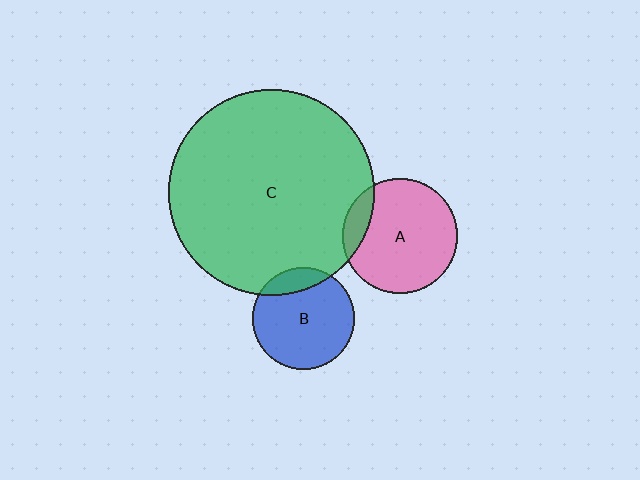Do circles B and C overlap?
Yes.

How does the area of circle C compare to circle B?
Approximately 4.1 times.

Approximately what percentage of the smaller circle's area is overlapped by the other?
Approximately 15%.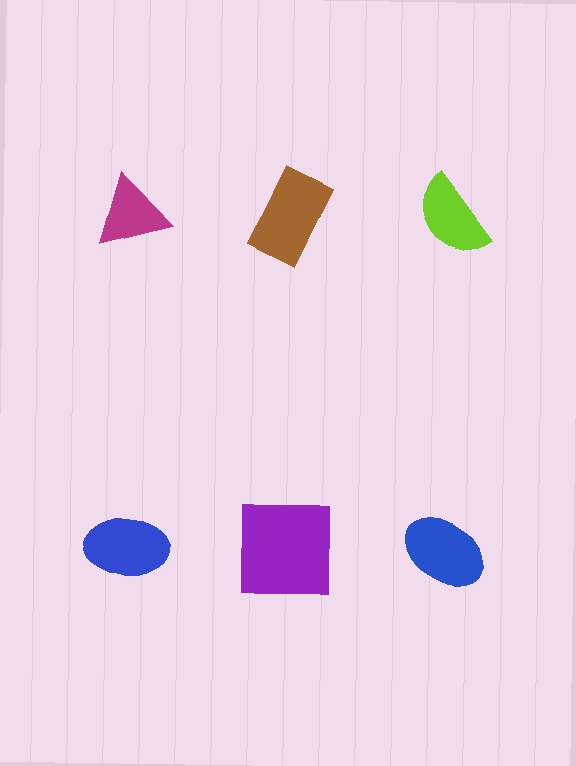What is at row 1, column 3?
A lime semicircle.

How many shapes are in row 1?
3 shapes.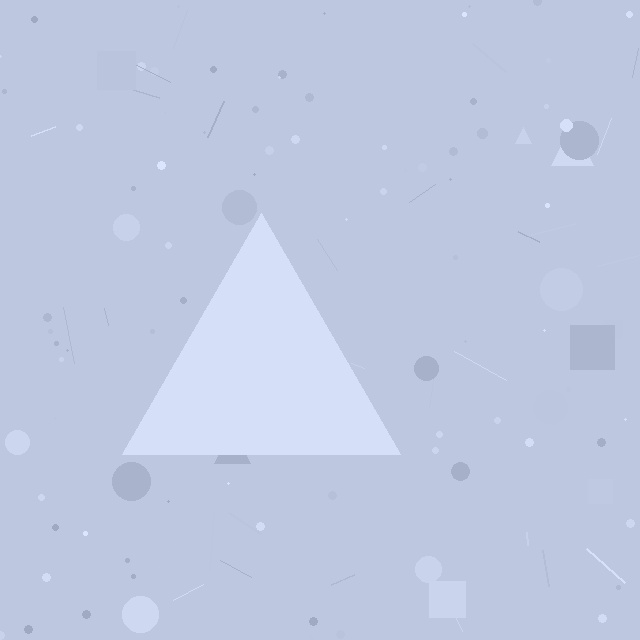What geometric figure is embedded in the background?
A triangle is embedded in the background.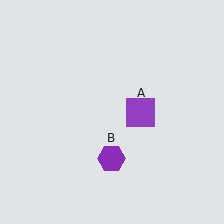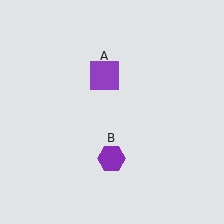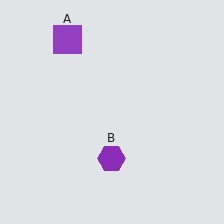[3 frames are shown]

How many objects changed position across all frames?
1 object changed position: purple square (object A).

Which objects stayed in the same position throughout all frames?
Purple hexagon (object B) remained stationary.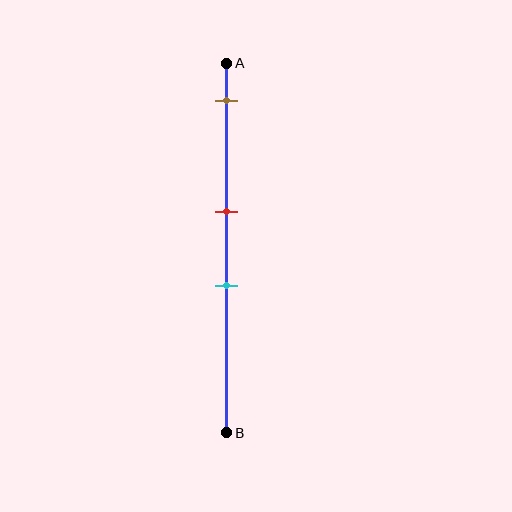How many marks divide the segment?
There are 3 marks dividing the segment.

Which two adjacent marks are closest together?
The red and cyan marks are the closest adjacent pair.